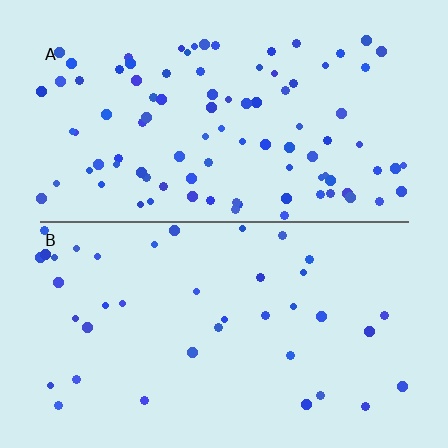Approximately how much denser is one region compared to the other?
Approximately 2.4× — region A over region B.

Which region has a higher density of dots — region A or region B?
A (the top).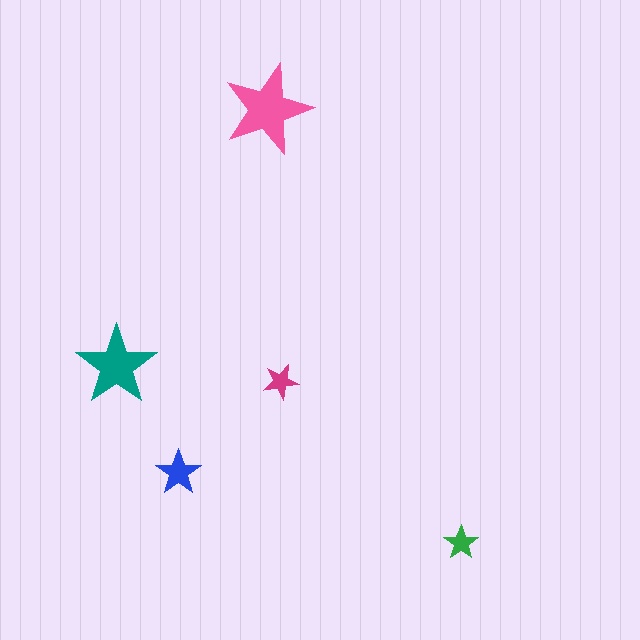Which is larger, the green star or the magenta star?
The magenta one.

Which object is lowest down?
The green star is bottommost.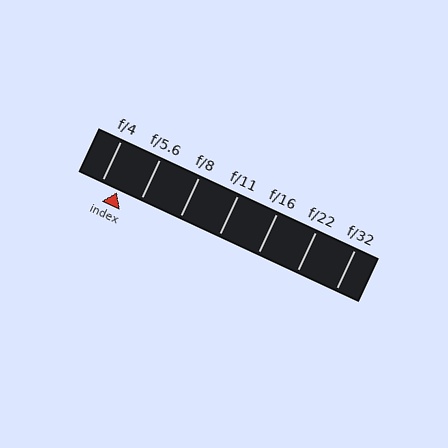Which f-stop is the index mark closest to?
The index mark is closest to f/4.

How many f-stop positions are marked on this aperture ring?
There are 7 f-stop positions marked.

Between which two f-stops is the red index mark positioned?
The index mark is between f/4 and f/5.6.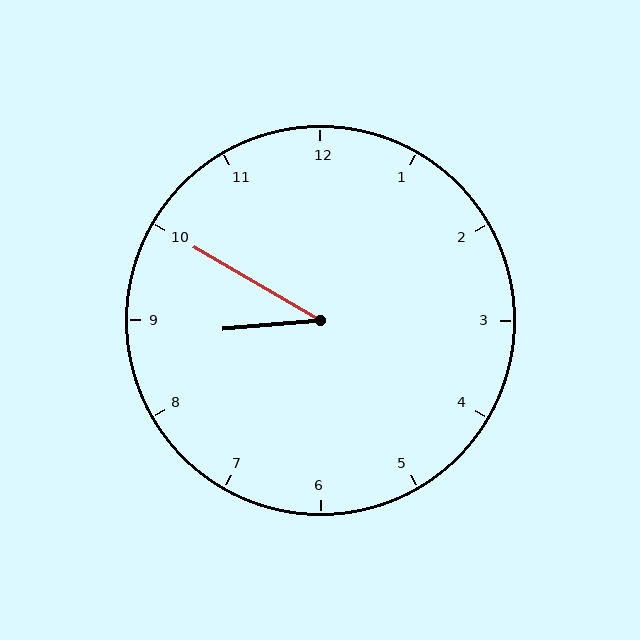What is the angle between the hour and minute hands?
Approximately 35 degrees.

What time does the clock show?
8:50.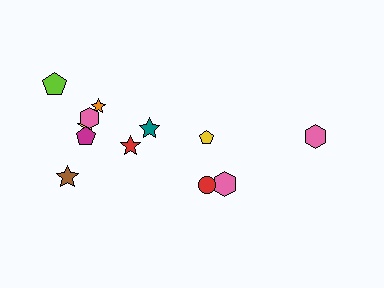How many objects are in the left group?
There are 8 objects.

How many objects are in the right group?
There are 4 objects.